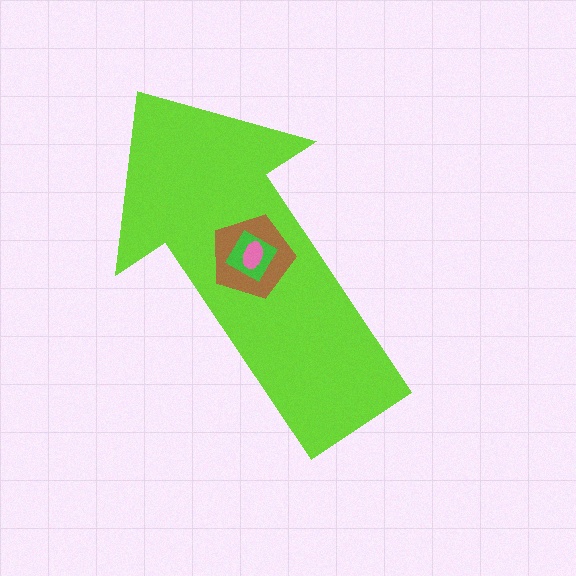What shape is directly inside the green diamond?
The pink ellipse.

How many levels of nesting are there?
4.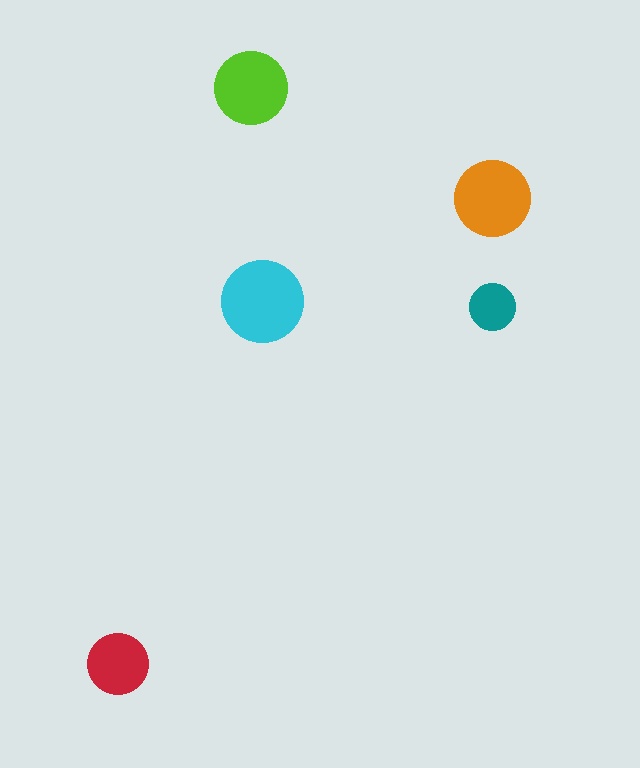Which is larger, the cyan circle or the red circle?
The cyan one.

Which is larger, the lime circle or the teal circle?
The lime one.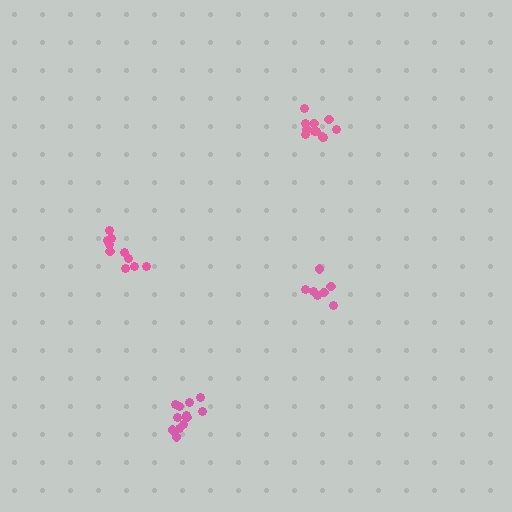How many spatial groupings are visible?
There are 4 spatial groupings.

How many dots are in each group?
Group 1: 10 dots, Group 2: 11 dots, Group 3: 7 dots, Group 4: 12 dots (40 total).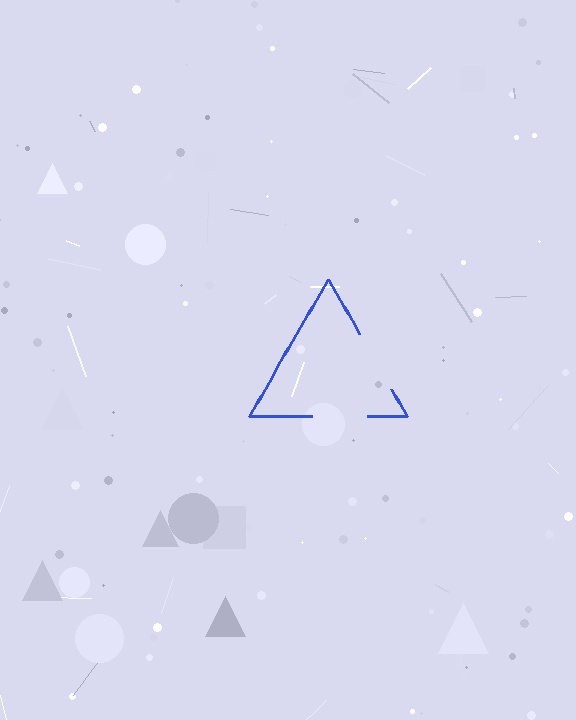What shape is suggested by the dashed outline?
The dashed outline suggests a triangle.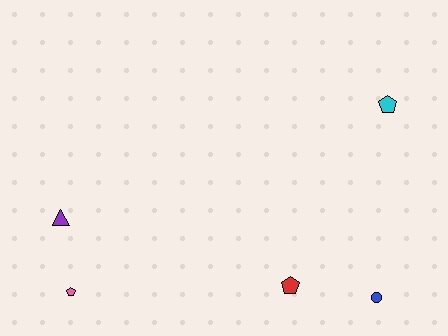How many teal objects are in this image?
There are no teal objects.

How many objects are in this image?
There are 5 objects.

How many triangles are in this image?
There is 1 triangle.